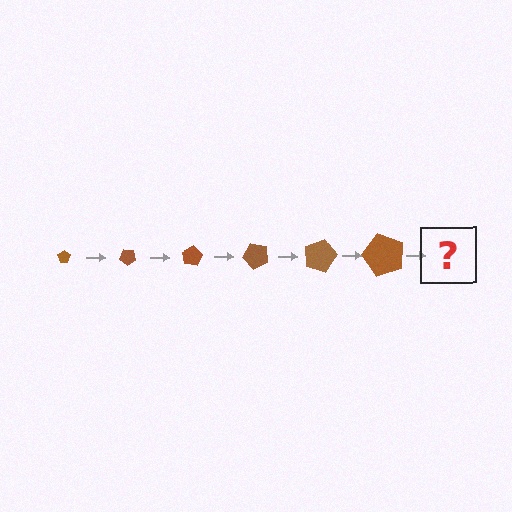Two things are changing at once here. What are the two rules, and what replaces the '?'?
The two rules are that the pentagon grows larger each step and it rotates 40 degrees each step. The '?' should be a pentagon, larger than the previous one and rotated 240 degrees from the start.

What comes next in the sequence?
The next element should be a pentagon, larger than the previous one and rotated 240 degrees from the start.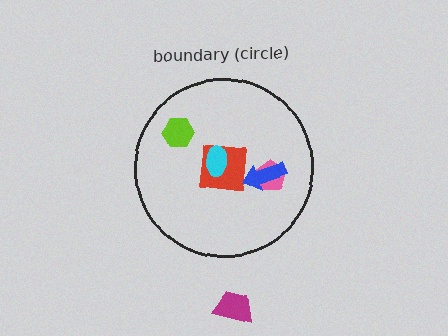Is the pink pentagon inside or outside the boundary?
Inside.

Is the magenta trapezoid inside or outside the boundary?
Outside.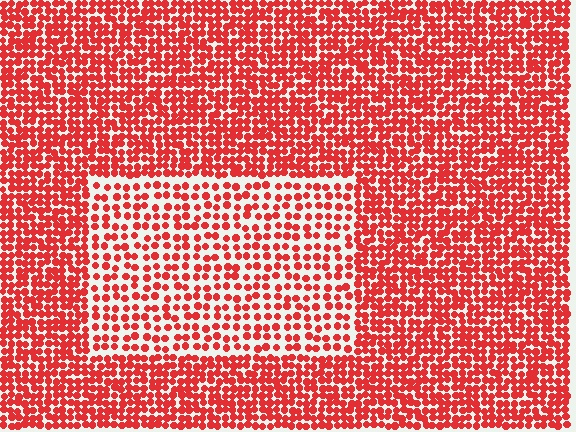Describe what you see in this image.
The image contains small red elements arranged at two different densities. A rectangle-shaped region is visible where the elements are less densely packed than the surrounding area.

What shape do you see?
I see a rectangle.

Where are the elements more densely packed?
The elements are more densely packed outside the rectangle boundary.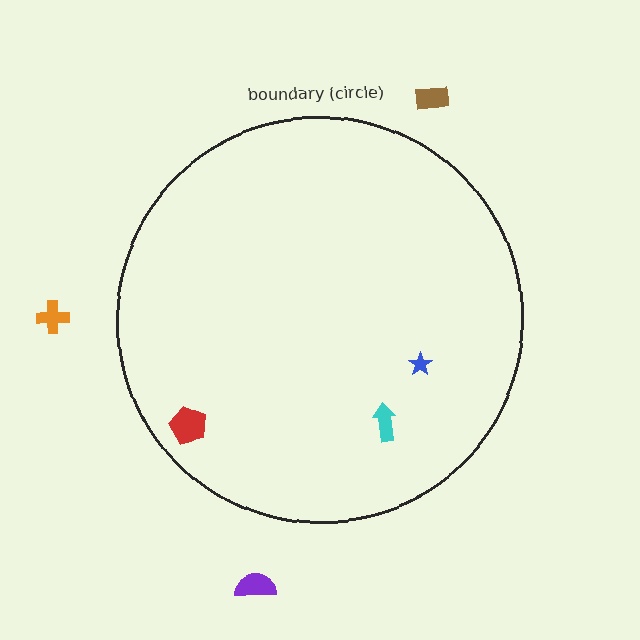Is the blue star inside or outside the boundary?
Inside.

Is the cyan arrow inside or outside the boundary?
Inside.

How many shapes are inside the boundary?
3 inside, 3 outside.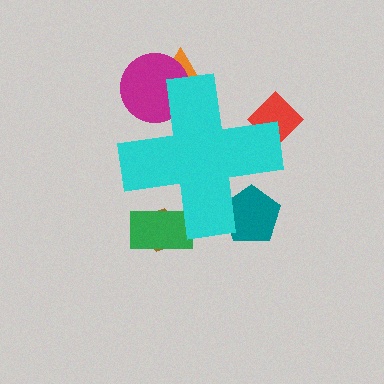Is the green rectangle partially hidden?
Yes, the green rectangle is partially hidden behind the cyan cross.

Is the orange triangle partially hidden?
Yes, the orange triangle is partially hidden behind the cyan cross.